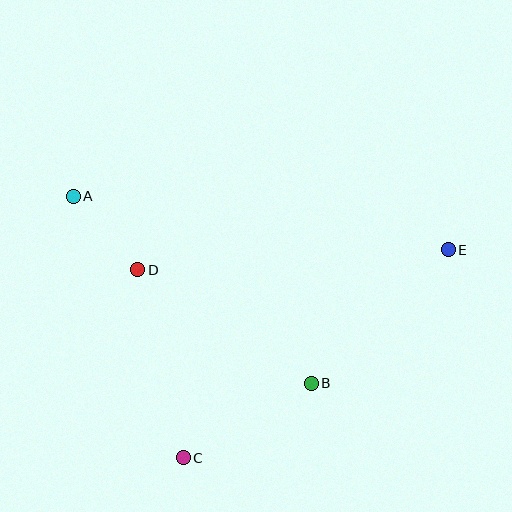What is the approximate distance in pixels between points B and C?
The distance between B and C is approximately 148 pixels.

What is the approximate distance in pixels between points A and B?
The distance between A and B is approximately 303 pixels.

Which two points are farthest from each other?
Points A and E are farthest from each other.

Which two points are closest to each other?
Points A and D are closest to each other.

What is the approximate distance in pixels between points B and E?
The distance between B and E is approximately 191 pixels.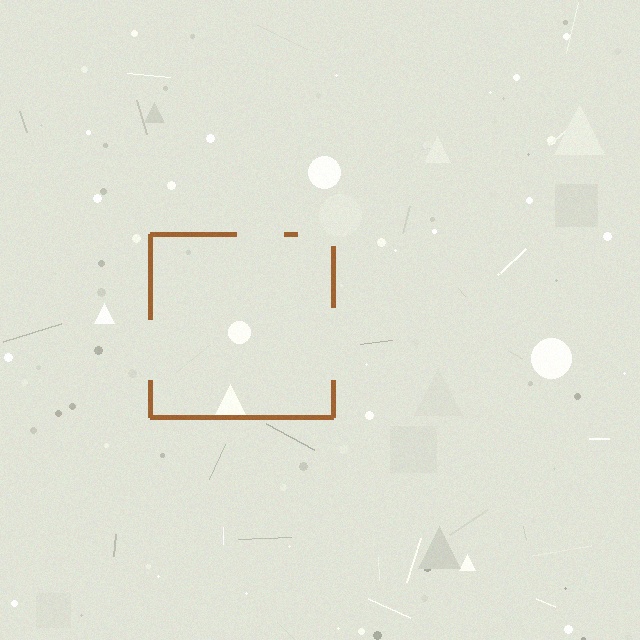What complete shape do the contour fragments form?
The contour fragments form a square.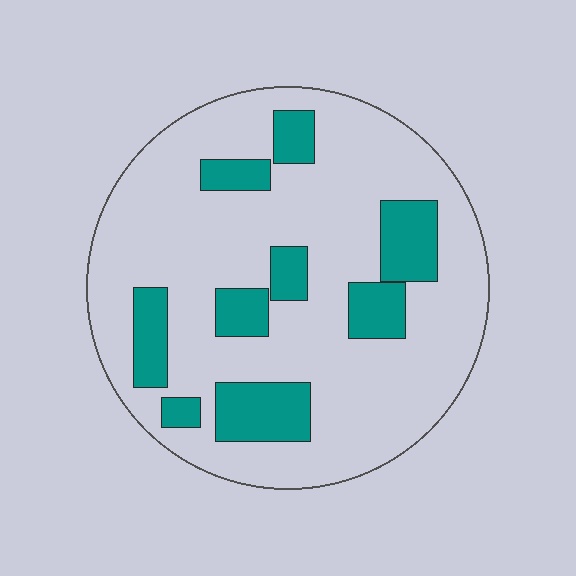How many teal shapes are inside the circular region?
9.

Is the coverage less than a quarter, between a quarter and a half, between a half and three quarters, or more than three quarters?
Less than a quarter.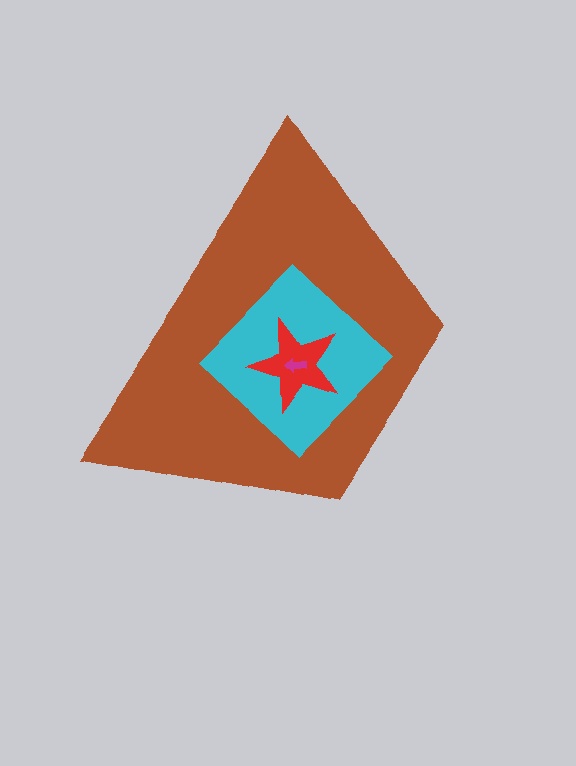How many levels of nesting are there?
4.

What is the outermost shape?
The brown trapezoid.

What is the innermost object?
The magenta arrow.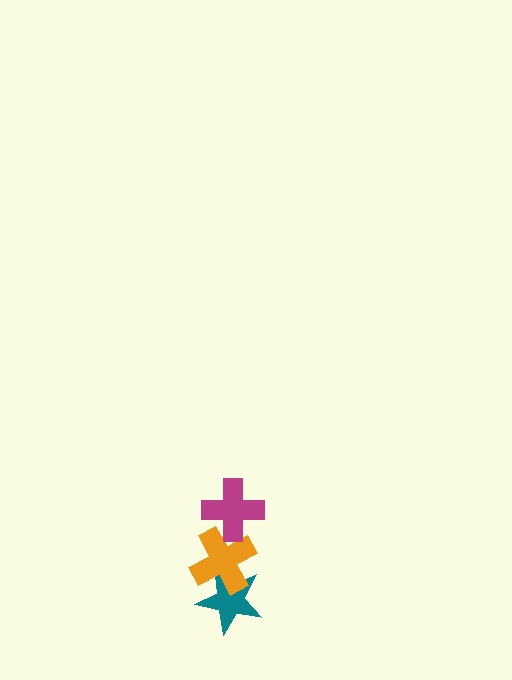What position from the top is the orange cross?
The orange cross is 2nd from the top.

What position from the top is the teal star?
The teal star is 3rd from the top.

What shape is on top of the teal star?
The orange cross is on top of the teal star.